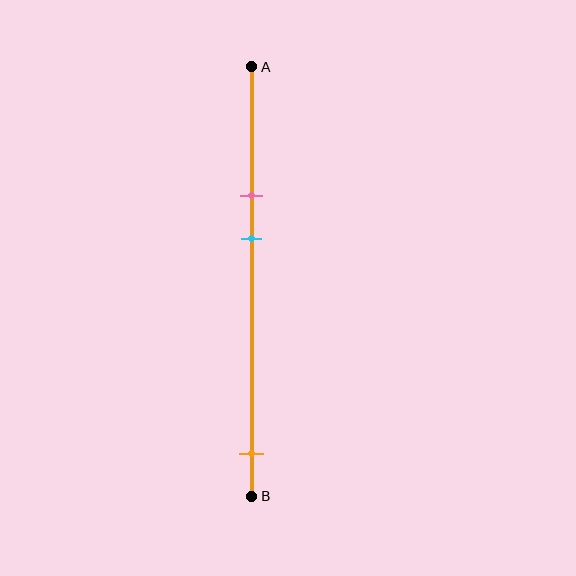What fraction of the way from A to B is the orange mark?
The orange mark is approximately 90% (0.9) of the way from A to B.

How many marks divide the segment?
There are 3 marks dividing the segment.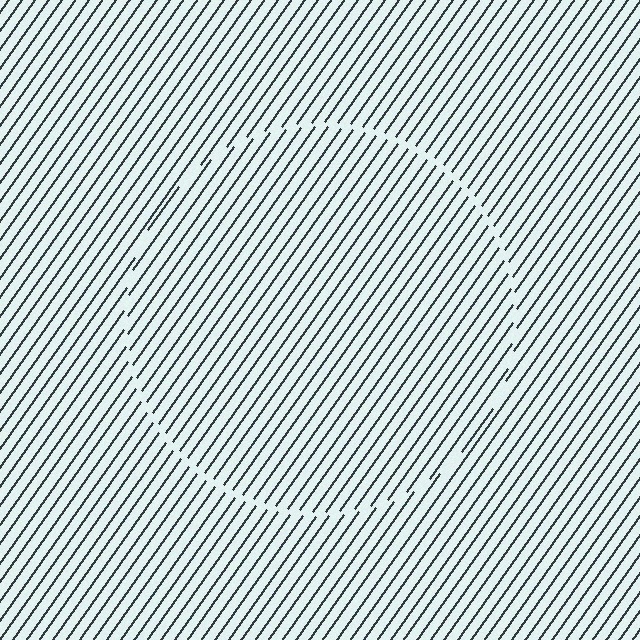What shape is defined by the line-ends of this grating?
An illusory circle. The interior of the shape contains the same grating, shifted by half a period — the contour is defined by the phase discontinuity where line-ends from the inner and outer gratings abut.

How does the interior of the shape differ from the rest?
The interior of the shape contains the same grating, shifted by half a period — the contour is defined by the phase discontinuity where line-ends from the inner and outer gratings abut.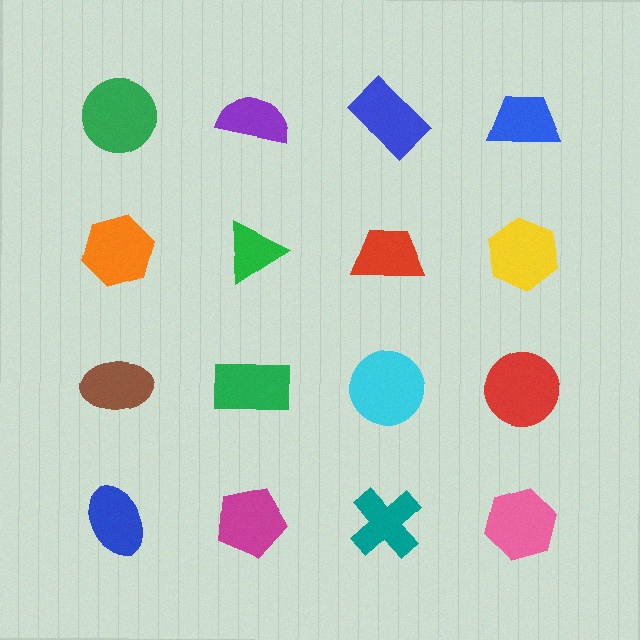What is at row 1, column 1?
A green circle.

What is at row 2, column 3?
A red trapezoid.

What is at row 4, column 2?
A magenta pentagon.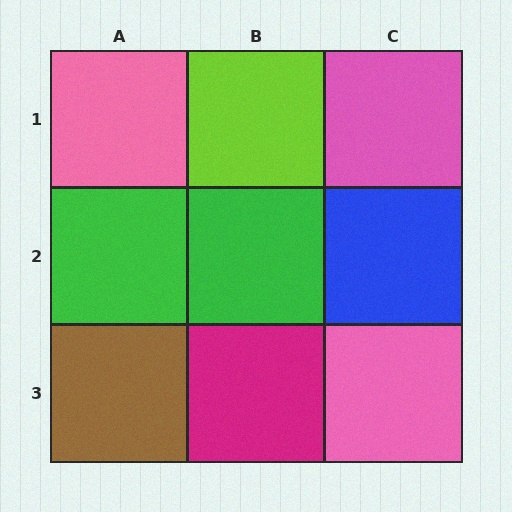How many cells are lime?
1 cell is lime.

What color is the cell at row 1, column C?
Pink.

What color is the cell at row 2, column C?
Blue.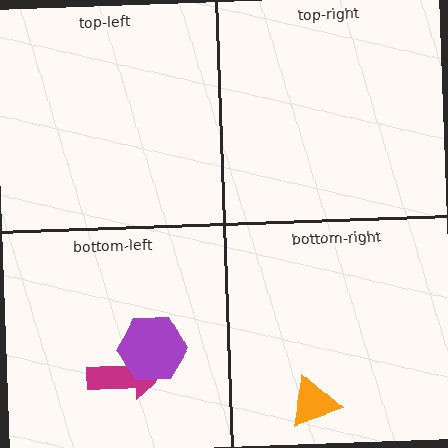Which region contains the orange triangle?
The bottom-right region.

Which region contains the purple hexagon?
The bottom-left region.